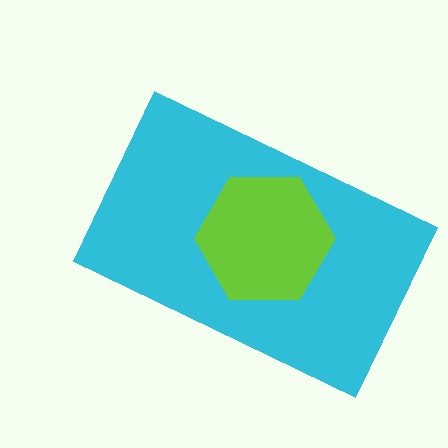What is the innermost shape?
The lime hexagon.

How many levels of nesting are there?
2.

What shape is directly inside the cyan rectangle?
The lime hexagon.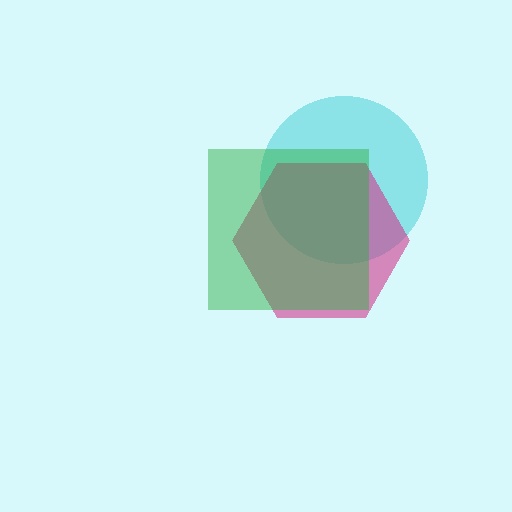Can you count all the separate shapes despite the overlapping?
Yes, there are 3 separate shapes.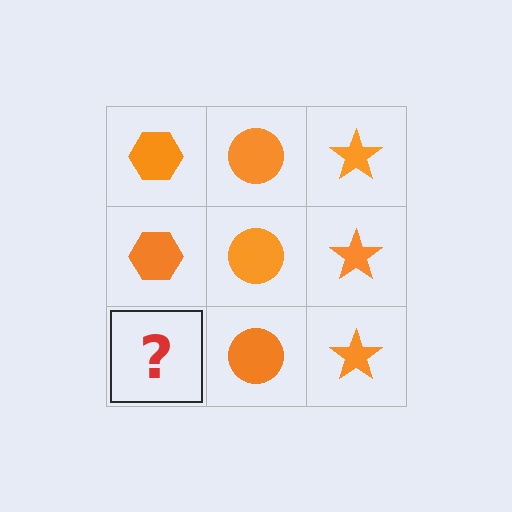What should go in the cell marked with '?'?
The missing cell should contain an orange hexagon.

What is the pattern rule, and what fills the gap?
The rule is that each column has a consistent shape. The gap should be filled with an orange hexagon.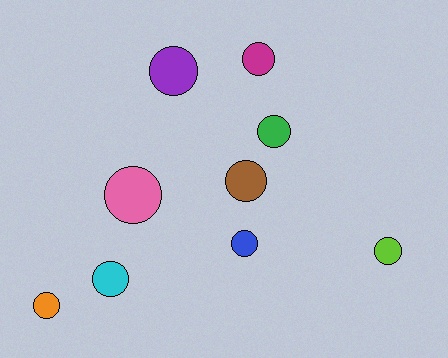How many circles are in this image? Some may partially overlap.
There are 9 circles.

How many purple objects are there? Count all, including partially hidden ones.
There is 1 purple object.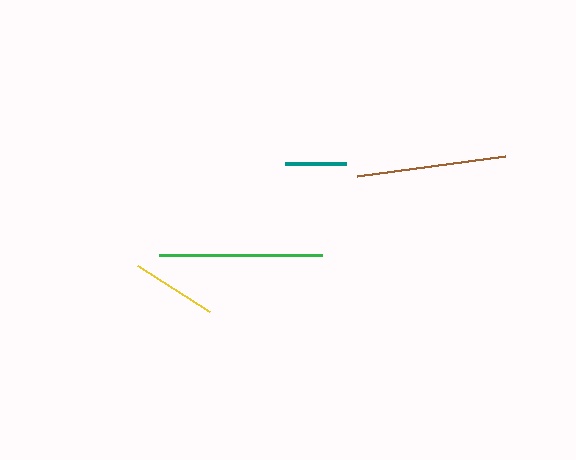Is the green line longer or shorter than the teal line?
The green line is longer than the teal line.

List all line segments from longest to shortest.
From longest to shortest: green, brown, yellow, teal.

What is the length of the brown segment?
The brown segment is approximately 149 pixels long.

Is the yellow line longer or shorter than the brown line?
The brown line is longer than the yellow line.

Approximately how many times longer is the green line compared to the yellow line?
The green line is approximately 1.9 times the length of the yellow line.